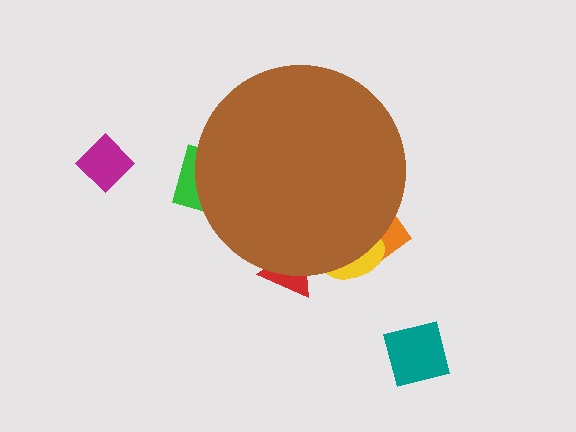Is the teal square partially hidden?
No, the teal square is fully visible.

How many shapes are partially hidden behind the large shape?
4 shapes are partially hidden.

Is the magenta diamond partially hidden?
No, the magenta diamond is fully visible.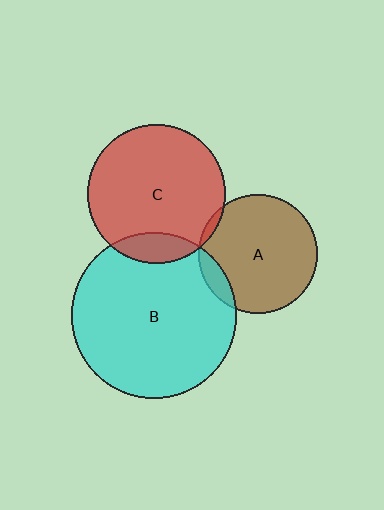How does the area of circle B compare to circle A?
Approximately 2.0 times.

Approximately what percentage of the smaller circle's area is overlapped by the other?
Approximately 10%.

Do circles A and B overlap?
Yes.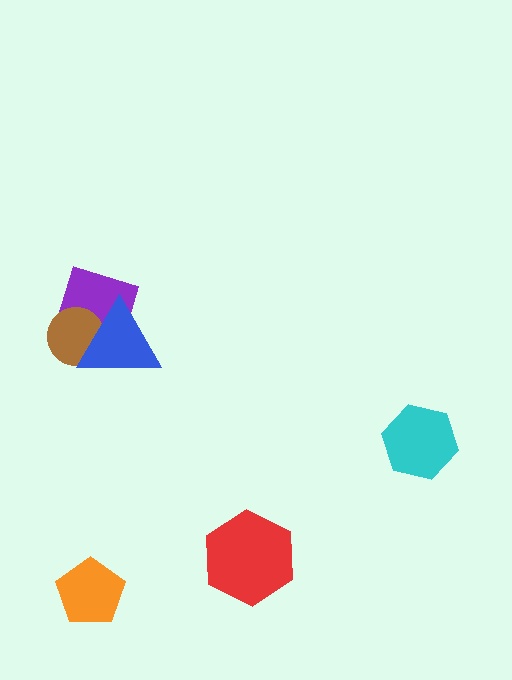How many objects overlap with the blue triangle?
2 objects overlap with the blue triangle.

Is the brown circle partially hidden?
Yes, it is partially covered by another shape.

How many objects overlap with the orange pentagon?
0 objects overlap with the orange pentagon.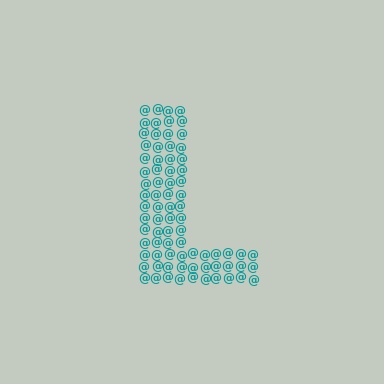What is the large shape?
The large shape is the letter L.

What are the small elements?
The small elements are at signs.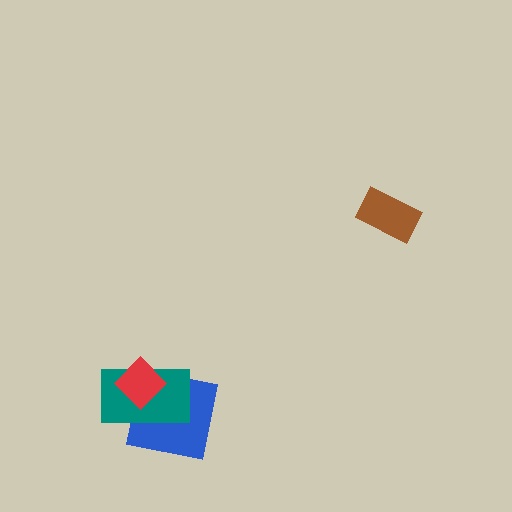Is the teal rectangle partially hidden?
Yes, it is partially covered by another shape.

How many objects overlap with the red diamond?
2 objects overlap with the red diamond.